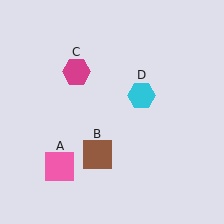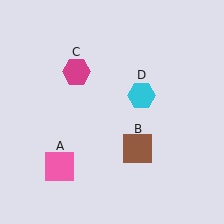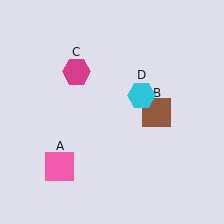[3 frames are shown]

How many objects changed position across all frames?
1 object changed position: brown square (object B).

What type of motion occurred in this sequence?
The brown square (object B) rotated counterclockwise around the center of the scene.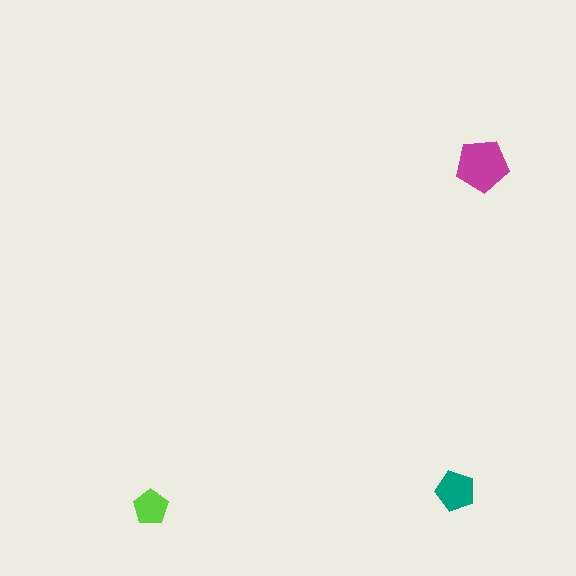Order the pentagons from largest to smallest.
the magenta one, the teal one, the lime one.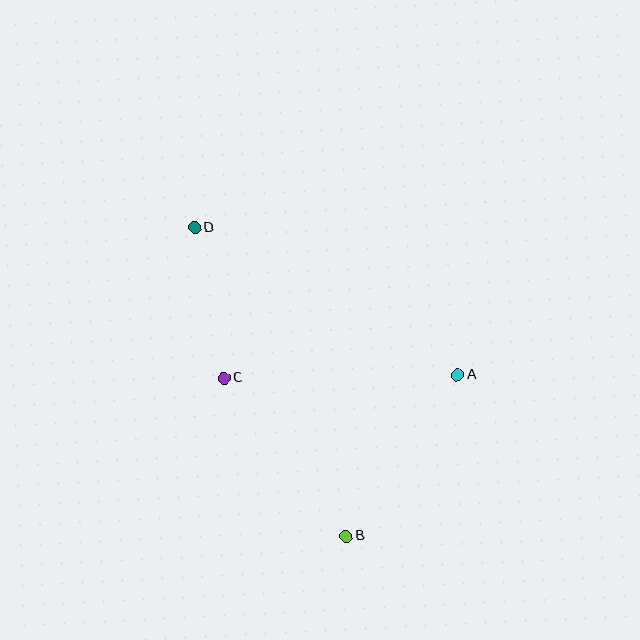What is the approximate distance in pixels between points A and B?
The distance between A and B is approximately 196 pixels.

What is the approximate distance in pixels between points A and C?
The distance between A and C is approximately 233 pixels.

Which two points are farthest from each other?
Points B and D are farthest from each other.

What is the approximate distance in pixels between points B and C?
The distance between B and C is approximately 200 pixels.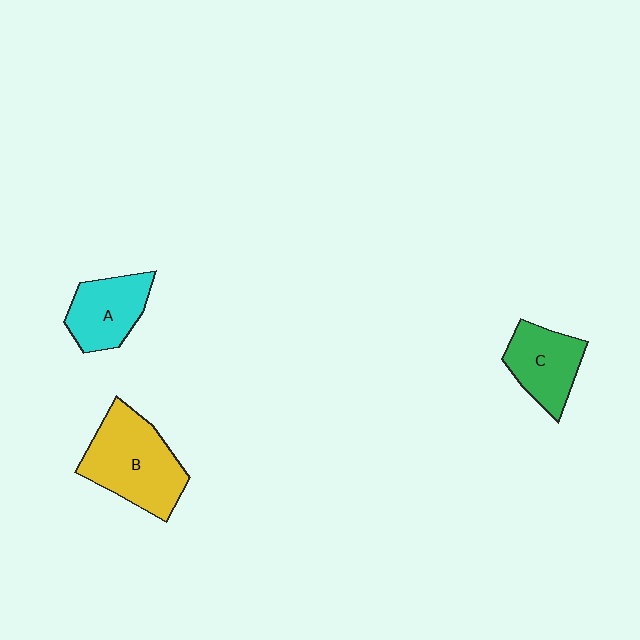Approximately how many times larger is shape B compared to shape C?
Approximately 1.5 times.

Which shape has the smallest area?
Shape A (cyan).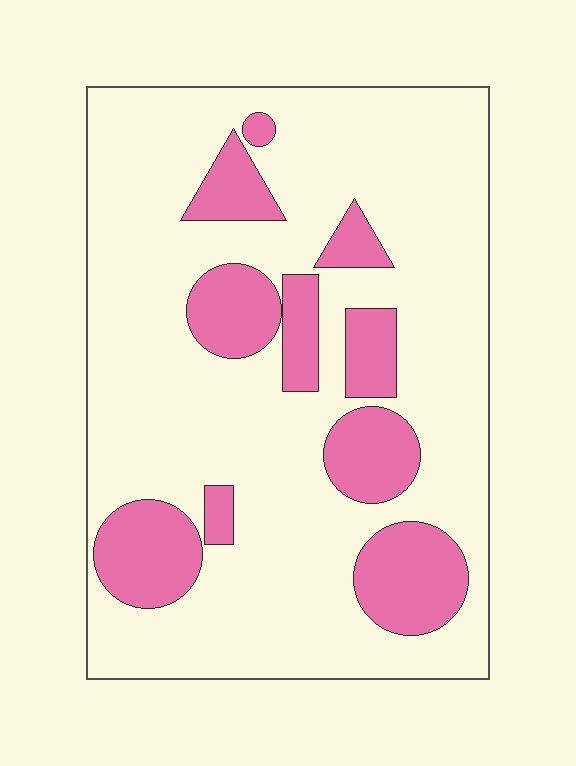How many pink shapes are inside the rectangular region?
10.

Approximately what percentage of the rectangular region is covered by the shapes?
Approximately 25%.